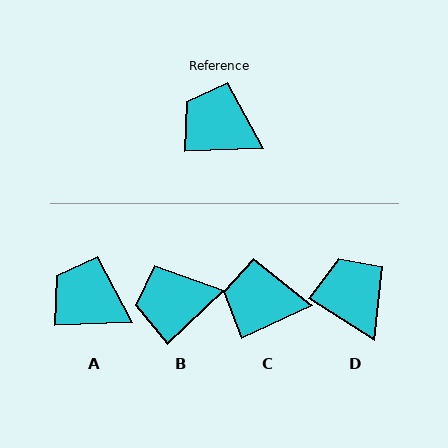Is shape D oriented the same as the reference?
No, it is off by about 35 degrees.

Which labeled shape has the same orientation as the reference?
A.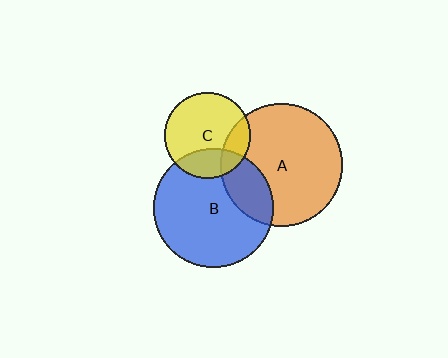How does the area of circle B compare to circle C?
Approximately 1.9 times.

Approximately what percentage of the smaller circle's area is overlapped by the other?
Approximately 20%.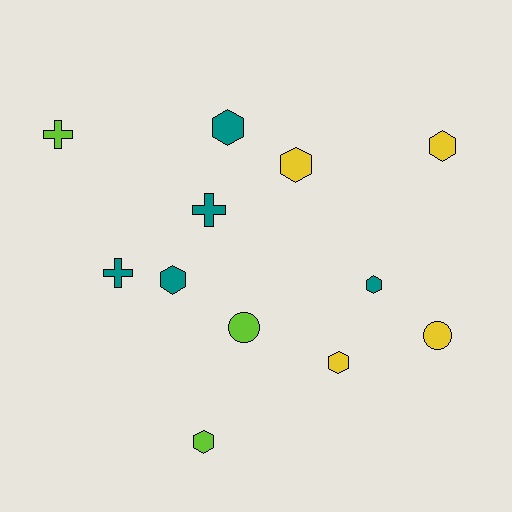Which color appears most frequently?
Teal, with 5 objects.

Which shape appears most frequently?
Hexagon, with 7 objects.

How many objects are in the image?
There are 12 objects.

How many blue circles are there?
There are no blue circles.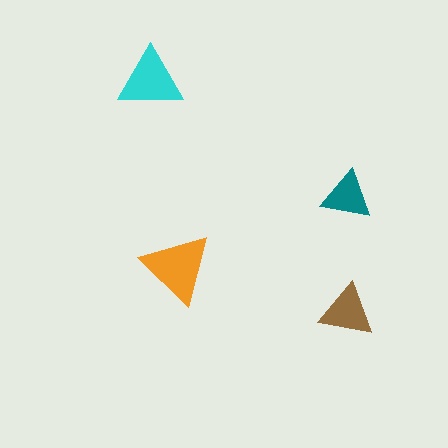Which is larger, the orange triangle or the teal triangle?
The orange one.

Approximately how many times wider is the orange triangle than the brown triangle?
About 1.5 times wider.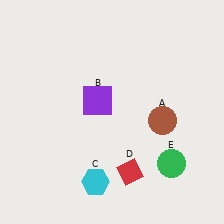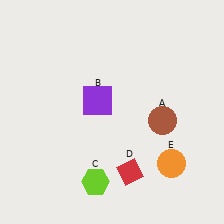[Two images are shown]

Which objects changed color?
C changed from cyan to lime. E changed from green to orange.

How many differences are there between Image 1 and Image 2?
There are 2 differences between the two images.